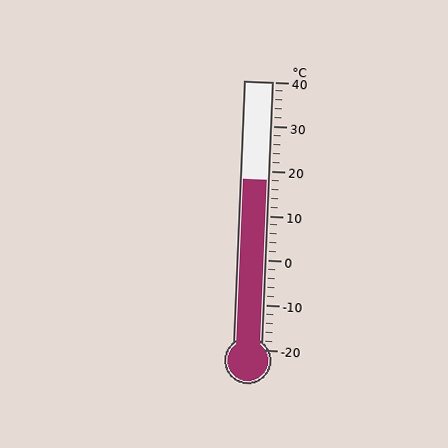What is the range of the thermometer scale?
The thermometer scale ranges from -20°C to 40°C.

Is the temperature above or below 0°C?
The temperature is above 0°C.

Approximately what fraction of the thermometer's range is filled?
The thermometer is filled to approximately 65% of its range.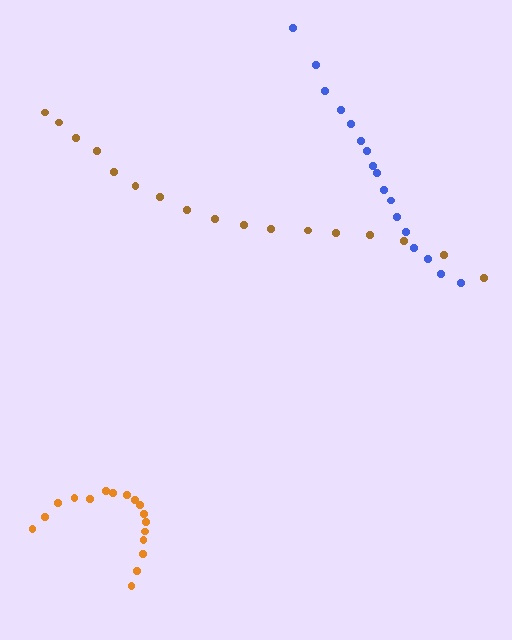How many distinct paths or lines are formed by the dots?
There are 3 distinct paths.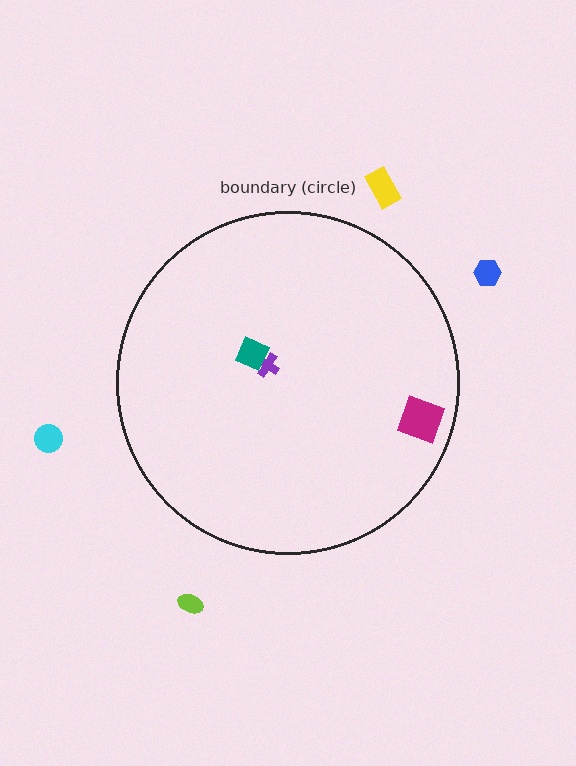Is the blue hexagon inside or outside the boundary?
Outside.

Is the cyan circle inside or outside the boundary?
Outside.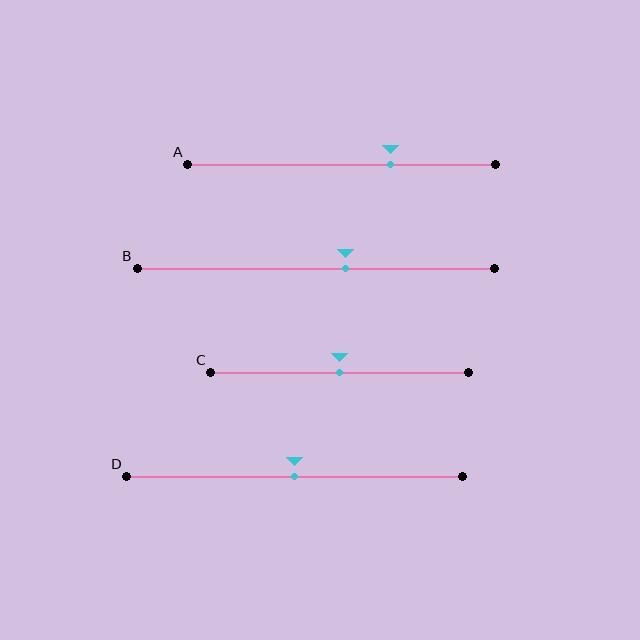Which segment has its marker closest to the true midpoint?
Segment C has its marker closest to the true midpoint.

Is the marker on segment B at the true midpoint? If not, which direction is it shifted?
No, the marker on segment B is shifted to the right by about 8% of the segment length.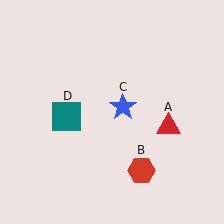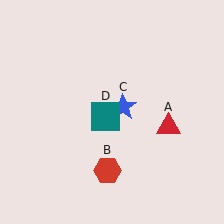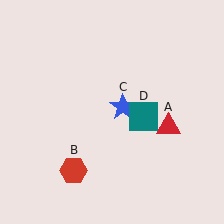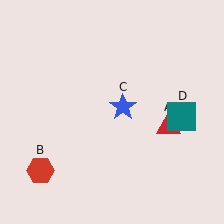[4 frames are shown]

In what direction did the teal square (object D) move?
The teal square (object D) moved right.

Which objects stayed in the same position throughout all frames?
Red triangle (object A) and blue star (object C) remained stationary.